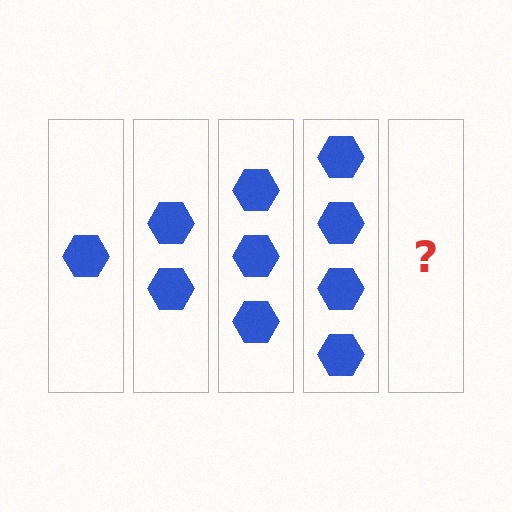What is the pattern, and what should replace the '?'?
The pattern is that each step adds one more hexagon. The '?' should be 5 hexagons.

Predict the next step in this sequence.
The next step is 5 hexagons.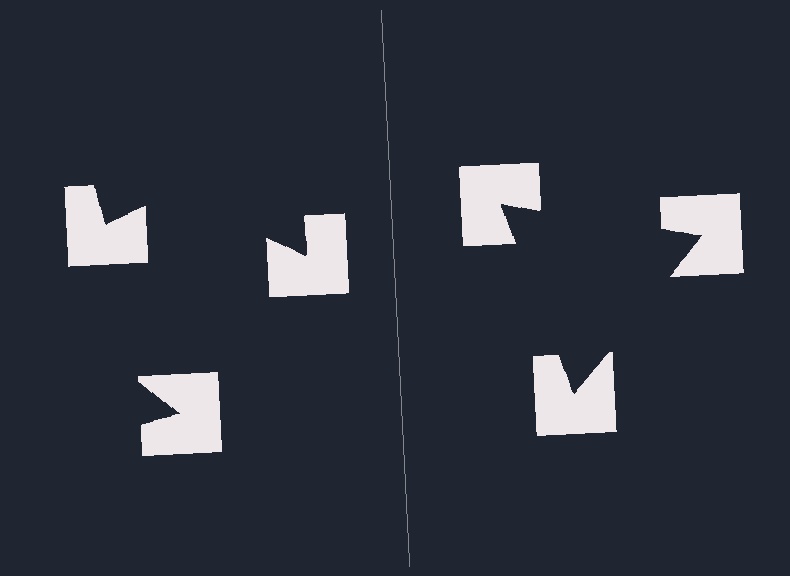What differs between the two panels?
The notched squares are positioned identically on both sides; only the wedge orientations differ. On the right they align to a triangle; on the left they are misaligned.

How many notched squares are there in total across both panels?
6 — 3 on each side.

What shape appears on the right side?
An illusory triangle.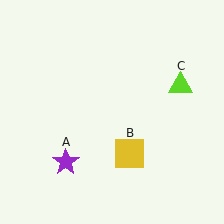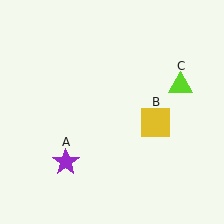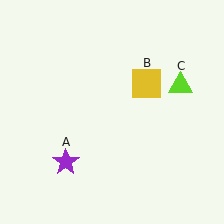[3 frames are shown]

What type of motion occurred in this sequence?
The yellow square (object B) rotated counterclockwise around the center of the scene.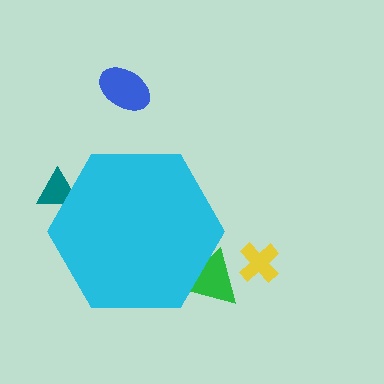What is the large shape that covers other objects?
A cyan hexagon.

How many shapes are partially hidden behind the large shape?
2 shapes are partially hidden.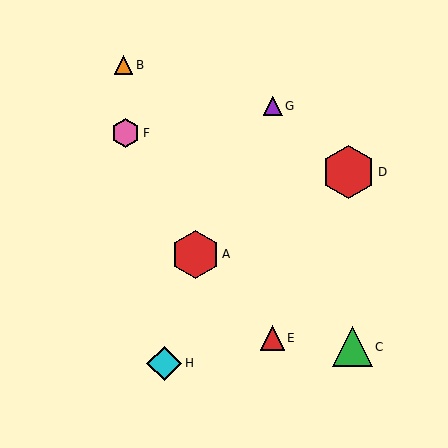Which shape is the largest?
The red hexagon (labeled D) is the largest.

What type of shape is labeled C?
Shape C is a green triangle.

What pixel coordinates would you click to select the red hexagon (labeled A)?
Click at (195, 254) to select the red hexagon A.